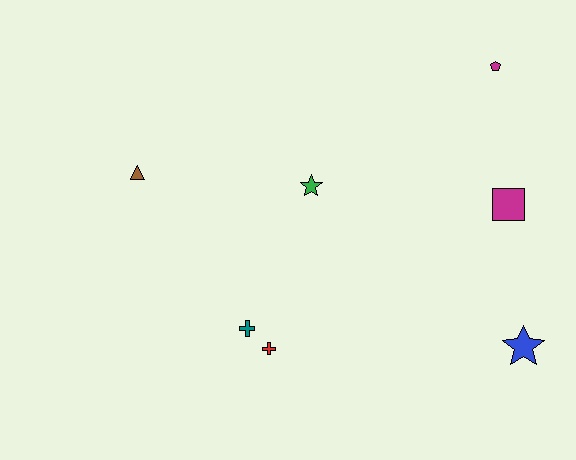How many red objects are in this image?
There is 1 red object.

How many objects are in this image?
There are 7 objects.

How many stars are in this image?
There are 2 stars.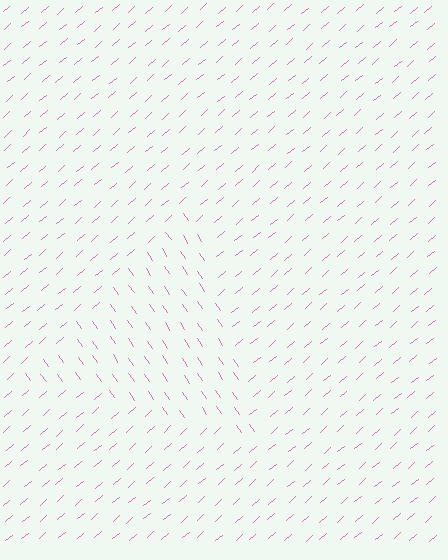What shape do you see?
I see a triangle.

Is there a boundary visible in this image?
Yes, there is a texture boundary formed by a change in line orientation.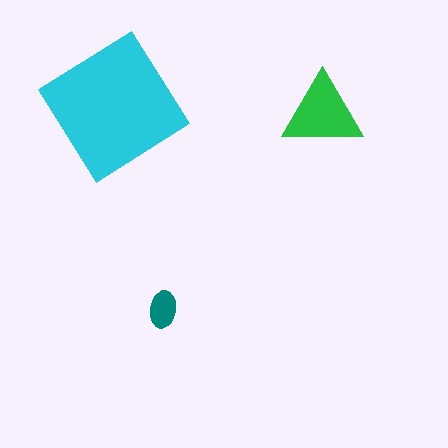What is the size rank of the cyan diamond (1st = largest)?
1st.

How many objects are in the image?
There are 3 objects in the image.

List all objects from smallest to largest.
The teal ellipse, the green triangle, the cyan diamond.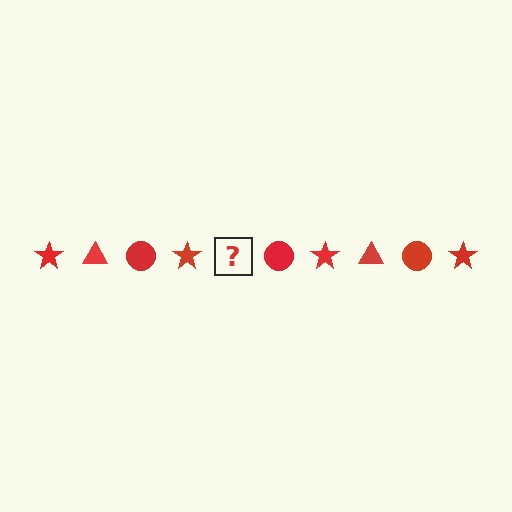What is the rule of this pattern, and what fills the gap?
The rule is that the pattern cycles through star, triangle, circle shapes in red. The gap should be filled with a red triangle.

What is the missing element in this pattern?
The missing element is a red triangle.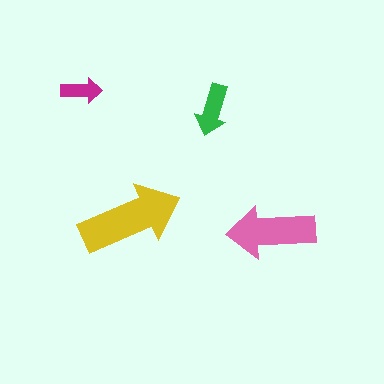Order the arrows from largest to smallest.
the yellow one, the pink one, the green one, the magenta one.